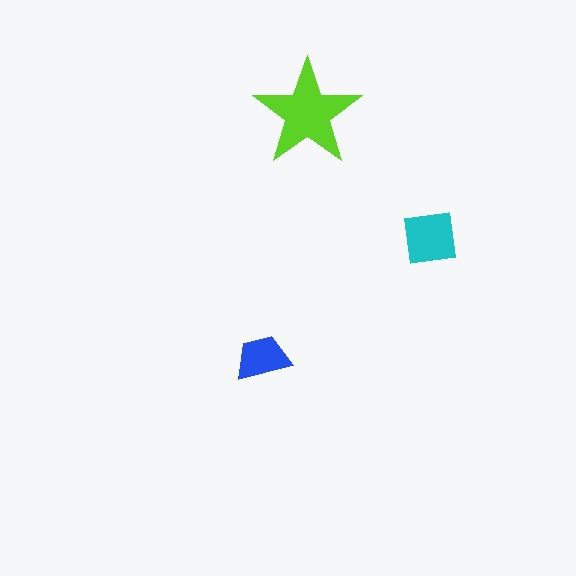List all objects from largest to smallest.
The lime star, the cyan square, the blue trapezoid.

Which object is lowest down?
The blue trapezoid is bottommost.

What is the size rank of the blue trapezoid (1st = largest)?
3rd.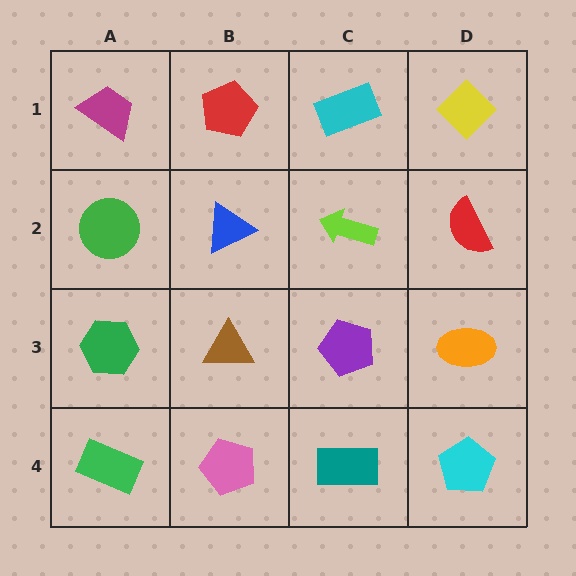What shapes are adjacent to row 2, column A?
A magenta trapezoid (row 1, column A), a green hexagon (row 3, column A), a blue triangle (row 2, column B).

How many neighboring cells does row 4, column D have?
2.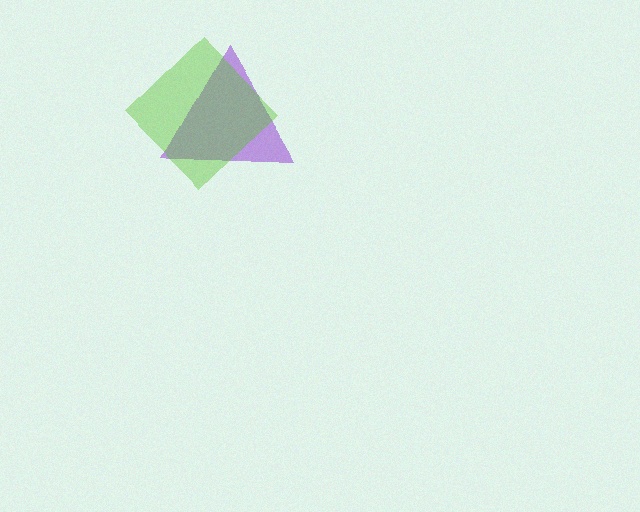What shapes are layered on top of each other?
The layered shapes are: a purple triangle, a lime diamond.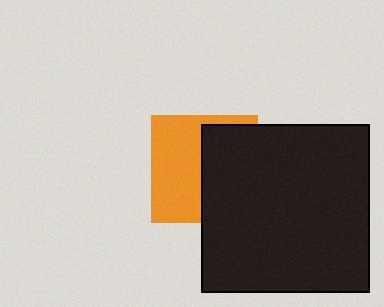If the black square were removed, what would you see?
You would see the complete orange square.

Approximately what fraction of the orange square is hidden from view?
Roughly 49% of the orange square is hidden behind the black square.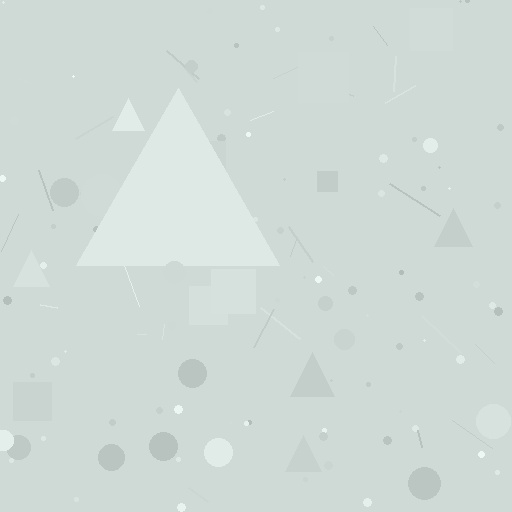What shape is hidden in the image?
A triangle is hidden in the image.